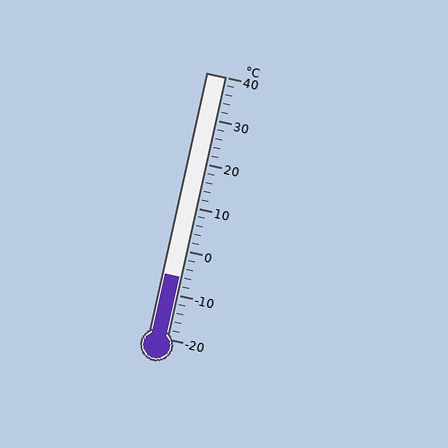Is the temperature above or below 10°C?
The temperature is below 10°C.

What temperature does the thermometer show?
The thermometer shows approximately -6°C.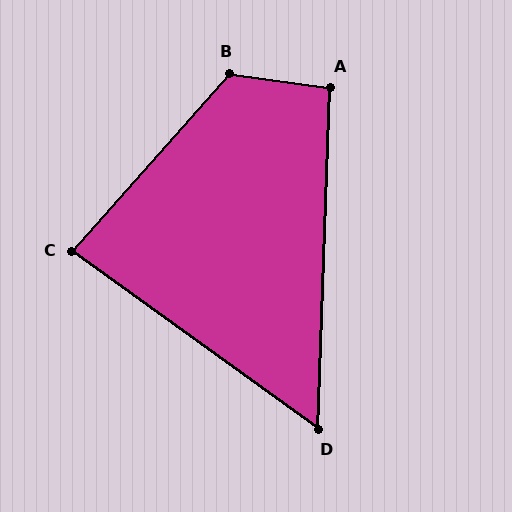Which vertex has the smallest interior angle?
D, at approximately 56 degrees.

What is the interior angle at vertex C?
Approximately 84 degrees (acute).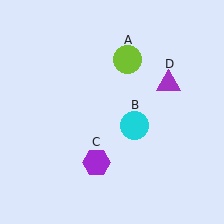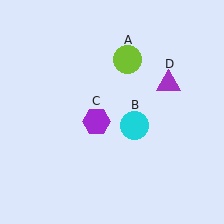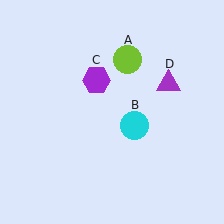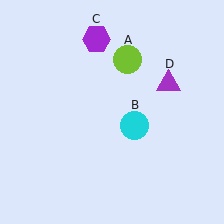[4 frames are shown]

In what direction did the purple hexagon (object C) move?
The purple hexagon (object C) moved up.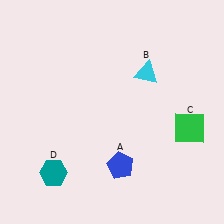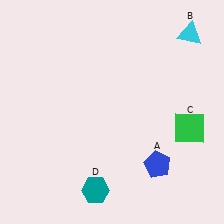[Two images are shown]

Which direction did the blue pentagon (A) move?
The blue pentagon (A) moved right.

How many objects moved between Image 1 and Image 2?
3 objects moved between the two images.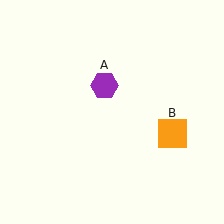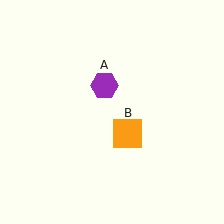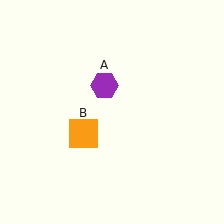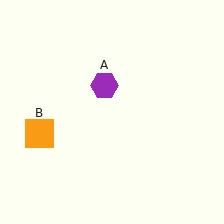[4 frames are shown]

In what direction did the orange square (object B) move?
The orange square (object B) moved left.